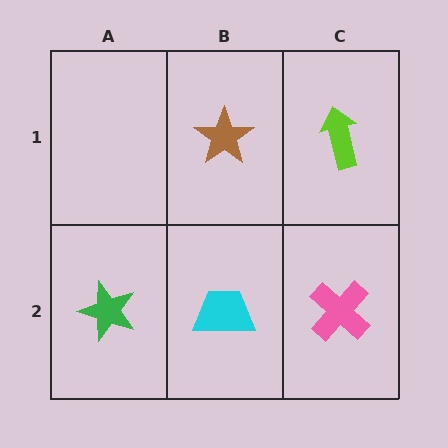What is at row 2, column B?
A cyan trapezoid.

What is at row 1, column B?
A brown star.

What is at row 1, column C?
A lime arrow.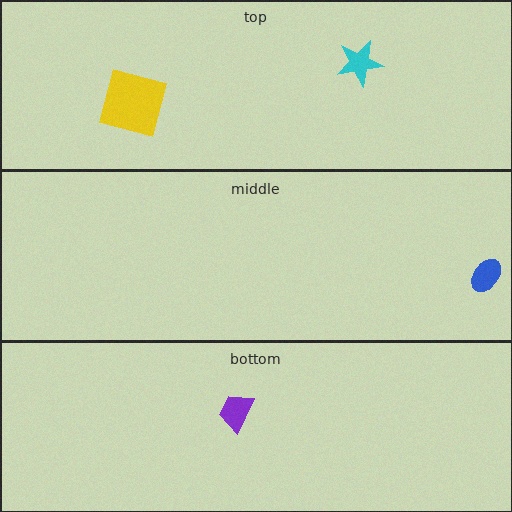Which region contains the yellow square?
The top region.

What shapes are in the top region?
The cyan star, the yellow square.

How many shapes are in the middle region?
1.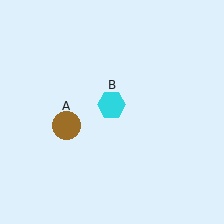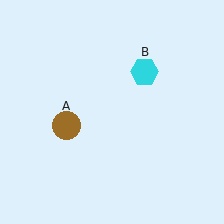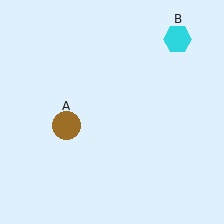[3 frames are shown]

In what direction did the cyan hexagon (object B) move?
The cyan hexagon (object B) moved up and to the right.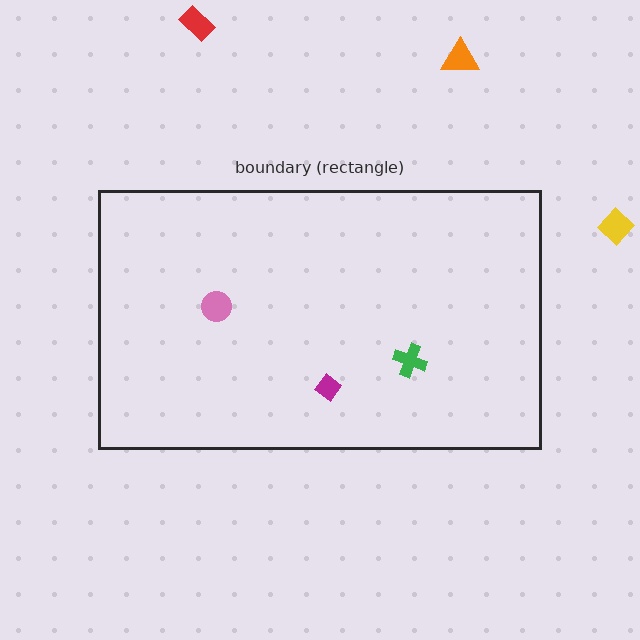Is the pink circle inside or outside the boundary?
Inside.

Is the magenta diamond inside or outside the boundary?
Inside.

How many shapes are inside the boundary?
3 inside, 3 outside.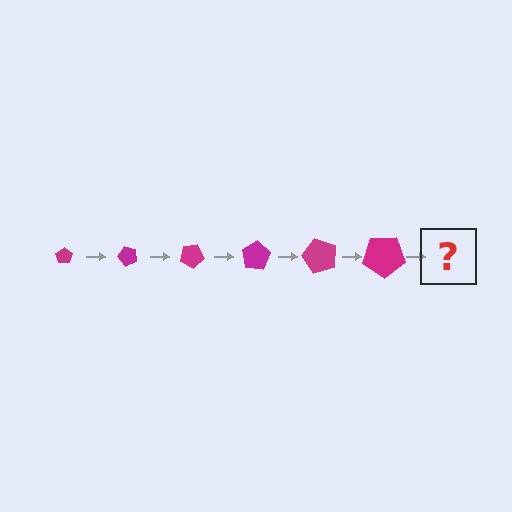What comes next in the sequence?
The next element should be a pentagon, larger than the previous one and rotated 300 degrees from the start.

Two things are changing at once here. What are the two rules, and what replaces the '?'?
The two rules are that the pentagon grows larger each step and it rotates 50 degrees each step. The '?' should be a pentagon, larger than the previous one and rotated 300 degrees from the start.